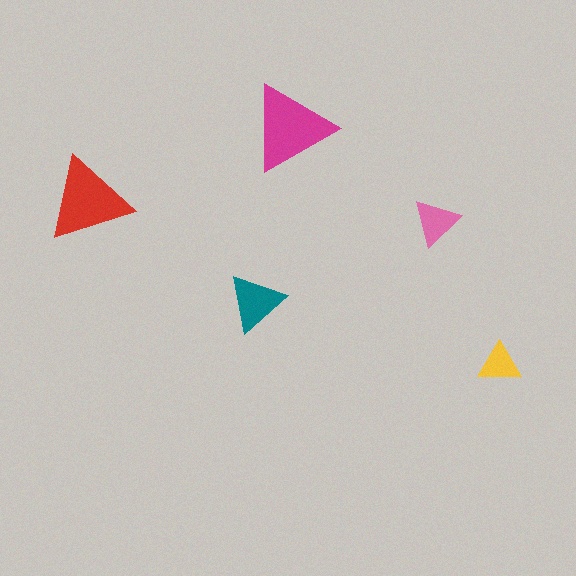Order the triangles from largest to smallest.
the magenta one, the red one, the teal one, the pink one, the yellow one.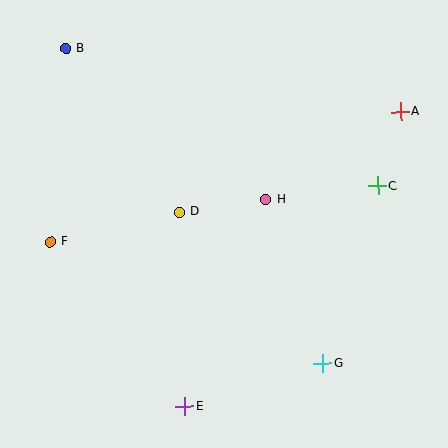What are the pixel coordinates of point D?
Point D is at (179, 212).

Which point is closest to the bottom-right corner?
Point G is closest to the bottom-right corner.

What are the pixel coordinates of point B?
Point B is at (66, 49).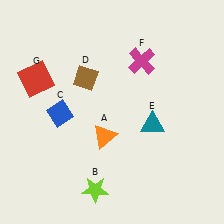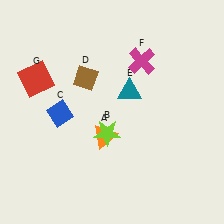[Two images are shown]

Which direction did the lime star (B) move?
The lime star (B) moved up.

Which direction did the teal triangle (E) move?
The teal triangle (E) moved up.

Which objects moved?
The objects that moved are: the lime star (B), the teal triangle (E).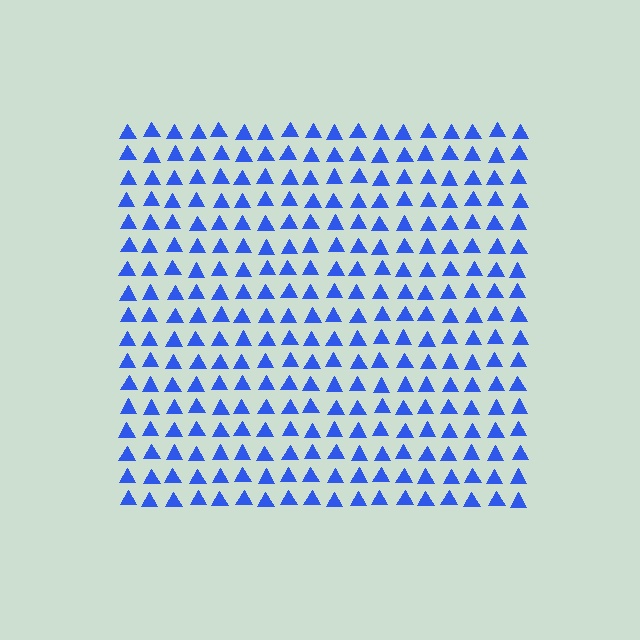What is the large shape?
The large shape is a square.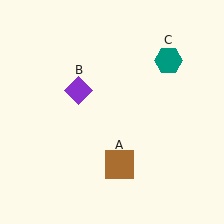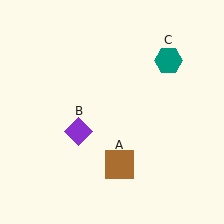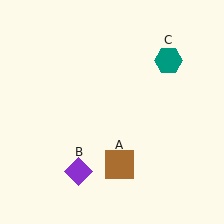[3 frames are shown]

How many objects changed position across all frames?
1 object changed position: purple diamond (object B).